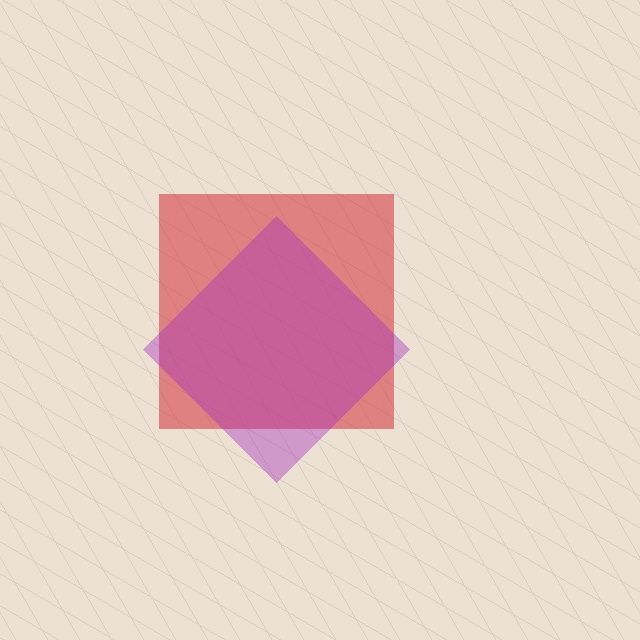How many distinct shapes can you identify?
There are 2 distinct shapes: a red square, a purple diamond.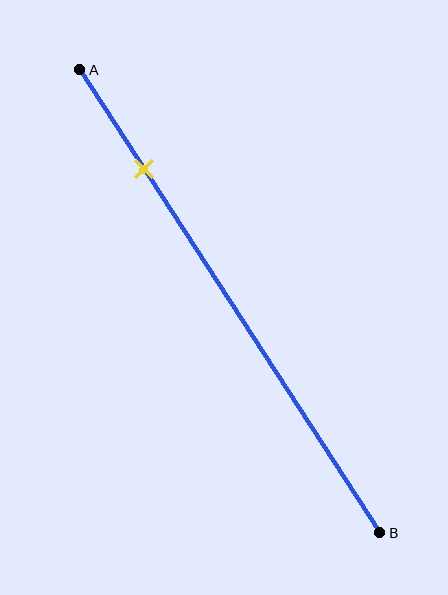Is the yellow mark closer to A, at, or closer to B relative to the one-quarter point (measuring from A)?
The yellow mark is closer to point A than the one-quarter point of segment AB.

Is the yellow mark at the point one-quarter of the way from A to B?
No, the mark is at about 20% from A, not at the 25% one-quarter point.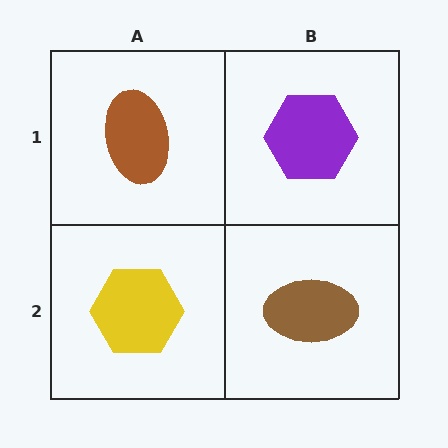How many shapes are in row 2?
2 shapes.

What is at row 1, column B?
A purple hexagon.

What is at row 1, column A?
A brown ellipse.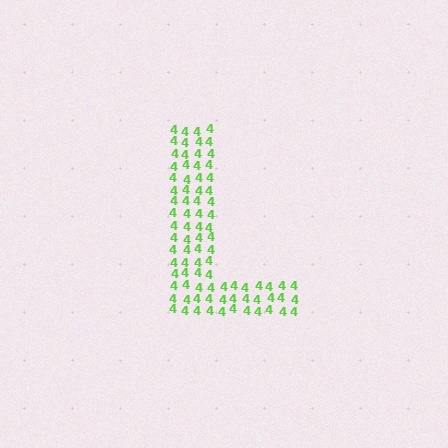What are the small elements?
The small elements are digit 4's.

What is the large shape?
The large shape is the letter L.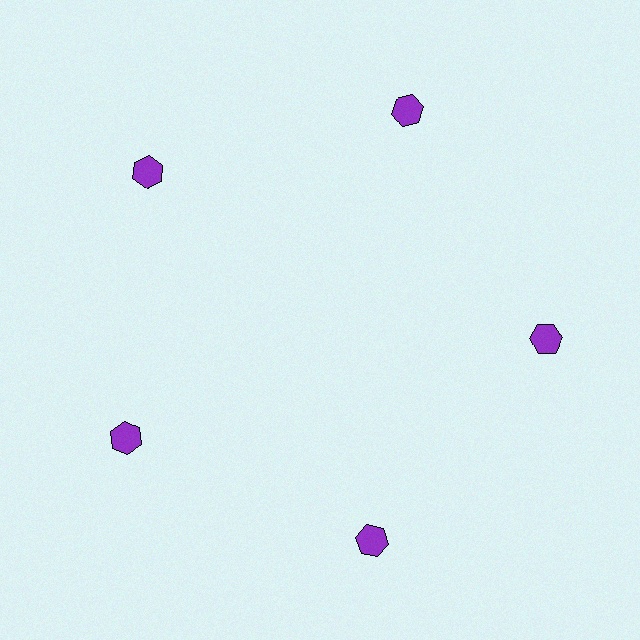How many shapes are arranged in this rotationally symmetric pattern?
There are 5 shapes, arranged in 5 groups of 1.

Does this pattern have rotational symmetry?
Yes, this pattern has 5-fold rotational symmetry. It looks the same after rotating 72 degrees around the center.